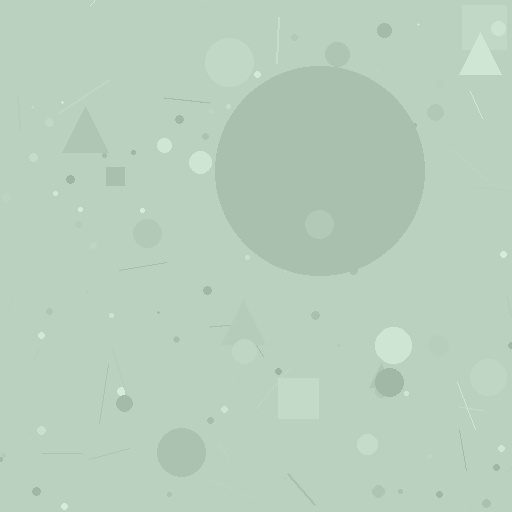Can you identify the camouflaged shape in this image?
The camouflaged shape is a circle.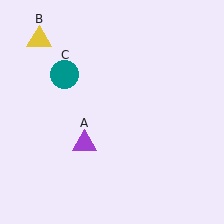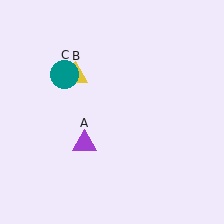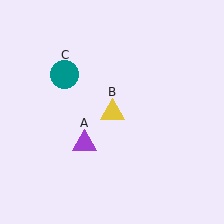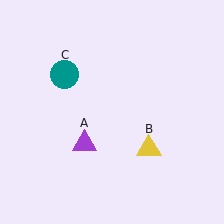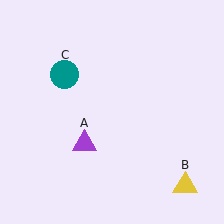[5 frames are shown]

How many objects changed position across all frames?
1 object changed position: yellow triangle (object B).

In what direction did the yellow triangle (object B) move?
The yellow triangle (object B) moved down and to the right.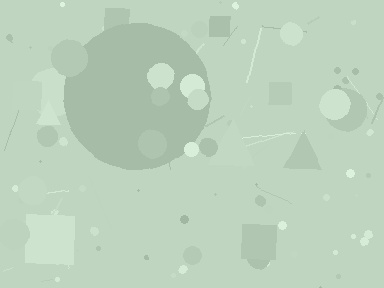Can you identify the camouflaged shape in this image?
The camouflaged shape is a circle.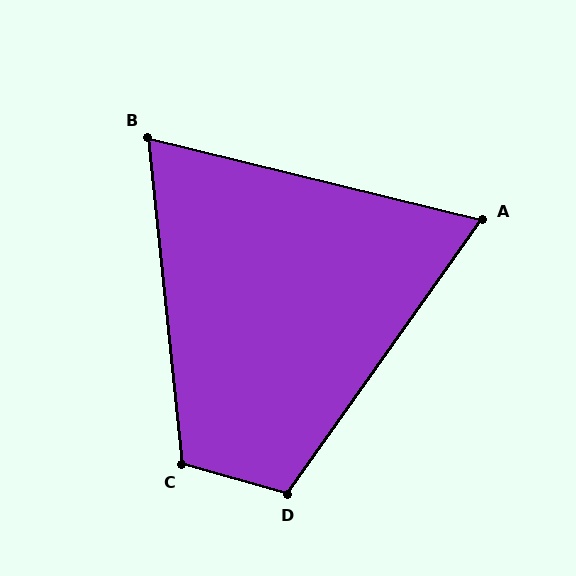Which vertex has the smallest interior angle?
A, at approximately 68 degrees.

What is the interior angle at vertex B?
Approximately 70 degrees (acute).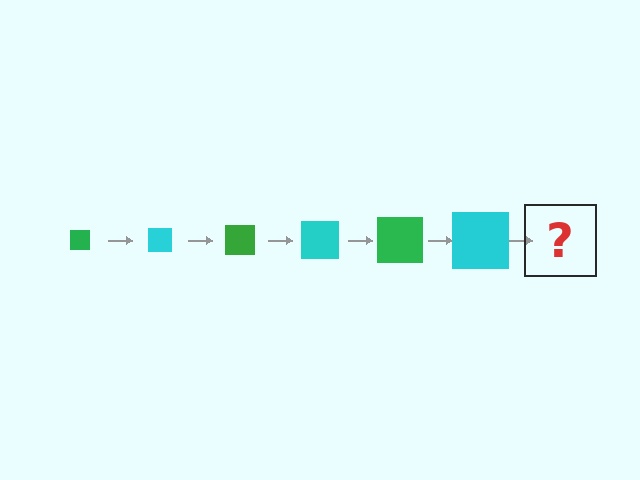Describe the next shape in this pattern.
It should be a green square, larger than the previous one.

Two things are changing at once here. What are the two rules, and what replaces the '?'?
The two rules are that the square grows larger each step and the color cycles through green and cyan. The '?' should be a green square, larger than the previous one.